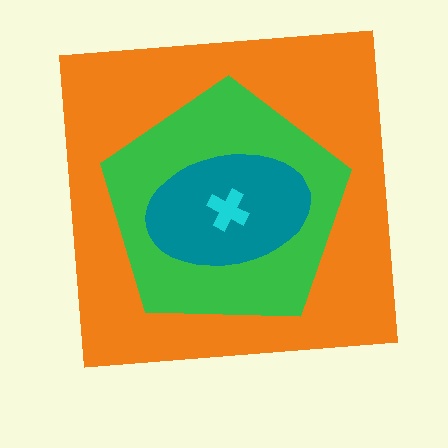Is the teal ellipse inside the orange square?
Yes.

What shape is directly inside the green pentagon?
The teal ellipse.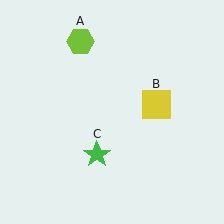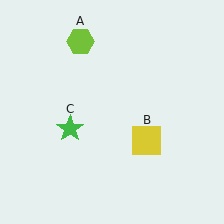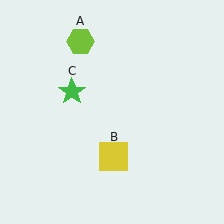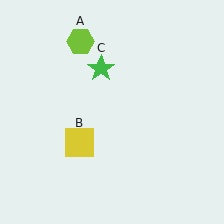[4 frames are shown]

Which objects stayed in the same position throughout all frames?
Lime hexagon (object A) remained stationary.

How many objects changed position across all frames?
2 objects changed position: yellow square (object B), green star (object C).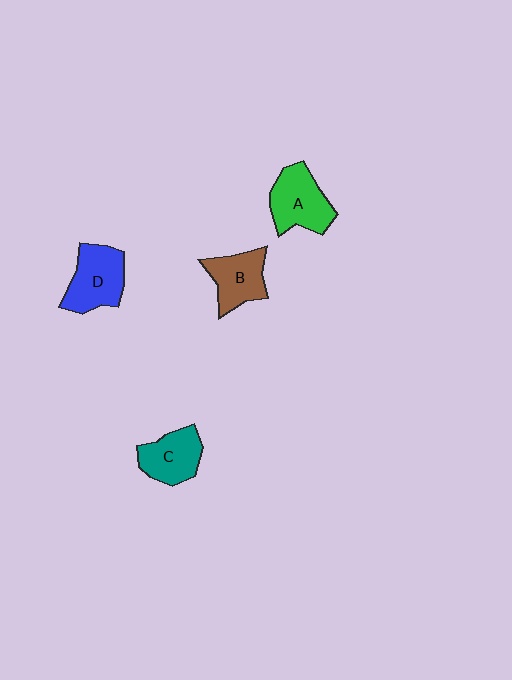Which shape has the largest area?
Shape D (blue).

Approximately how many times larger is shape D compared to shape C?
Approximately 1.2 times.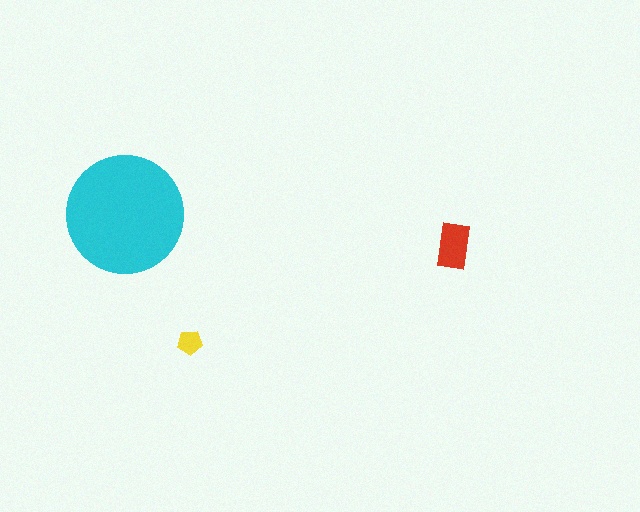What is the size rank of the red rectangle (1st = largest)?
2nd.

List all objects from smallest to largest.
The yellow pentagon, the red rectangle, the cyan circle.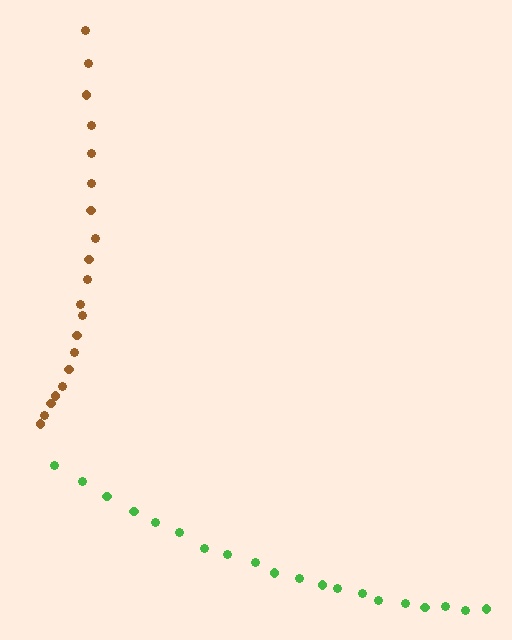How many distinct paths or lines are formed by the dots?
There are 2 distinct paths.